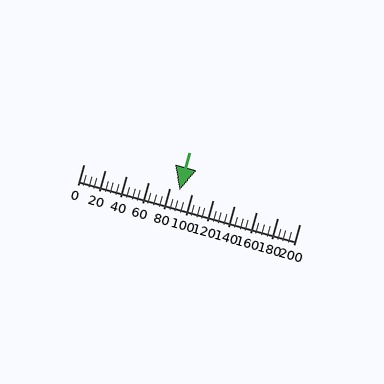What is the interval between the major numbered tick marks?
The major tick marks are spaced 20 units apart.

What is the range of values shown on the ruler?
The ruler shows values from 0 to 200.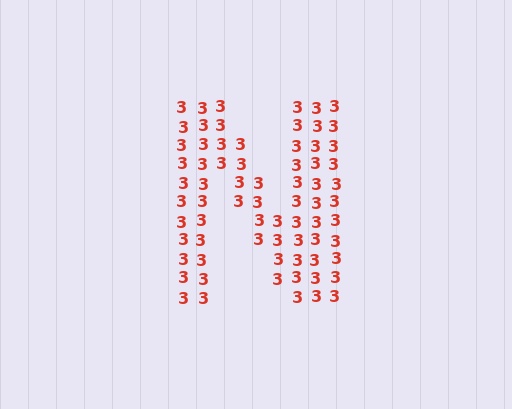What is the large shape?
The large shape is the letter N.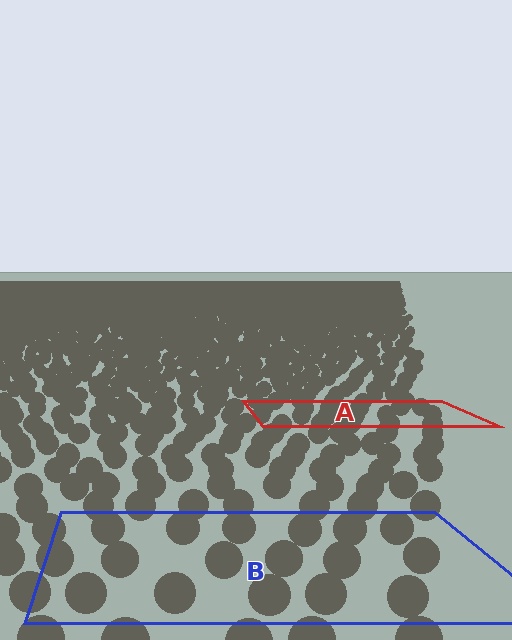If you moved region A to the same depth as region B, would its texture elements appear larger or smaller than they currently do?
They would appear larger. At a closer depth, the same texture elements are projected at a bigger on-screen size.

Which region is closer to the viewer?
Region B is closer. The texture elements there are larger and more spread out.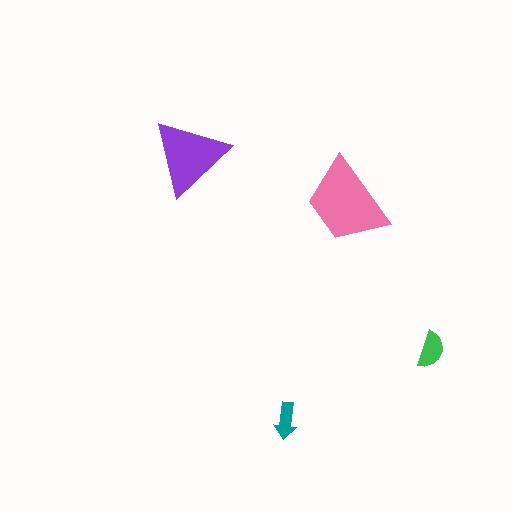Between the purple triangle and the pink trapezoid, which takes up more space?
The pink trapezoid.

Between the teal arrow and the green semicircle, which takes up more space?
The green semicircle.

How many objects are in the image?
There are 4 objects in the image.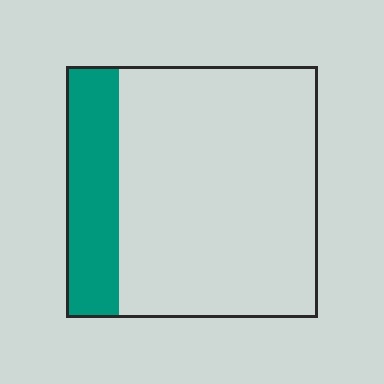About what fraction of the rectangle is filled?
About one fifth (1/5).